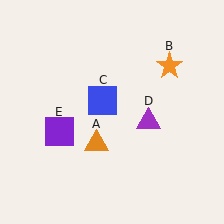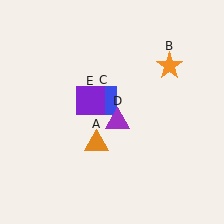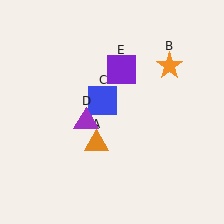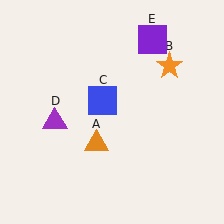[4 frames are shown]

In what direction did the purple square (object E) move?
The purple square (object E) moved up and to the right.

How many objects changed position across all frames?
2 objects changed position: purple triangle (object D), purple square (object E).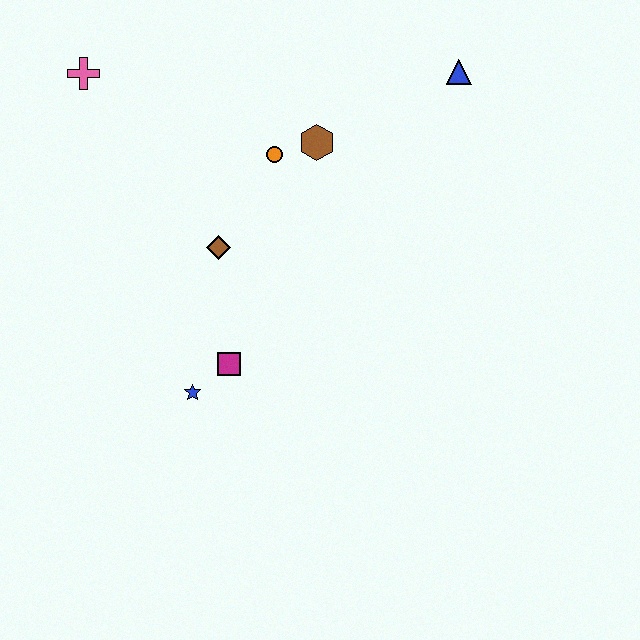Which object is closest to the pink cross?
The orange circle is closest to the pink cross.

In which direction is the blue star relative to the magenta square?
The blue star is to the left of the magenta square.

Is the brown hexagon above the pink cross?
No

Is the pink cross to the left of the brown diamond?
Yes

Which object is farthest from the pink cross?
The blue triangle is farthest from the pink cross.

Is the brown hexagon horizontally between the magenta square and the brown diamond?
No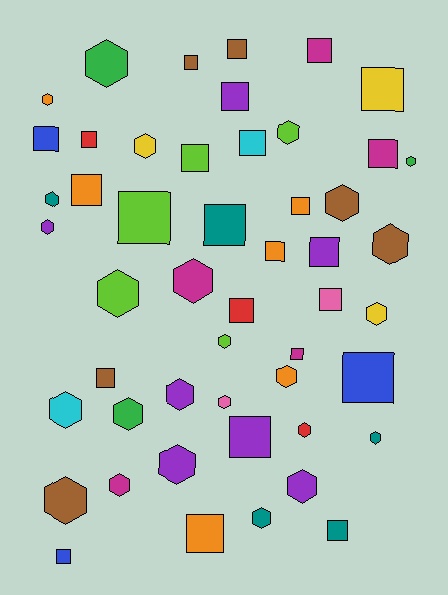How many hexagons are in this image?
There are 25 hexagons.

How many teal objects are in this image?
There are 5 teal objects.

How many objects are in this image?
There are 50 objects.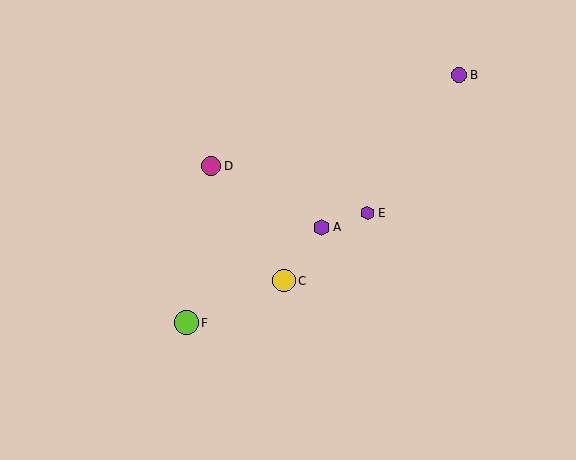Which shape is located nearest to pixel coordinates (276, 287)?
The yellow circle (labeled C) at (284, 281) is nearest to that location.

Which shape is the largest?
The lime circle (labeled F) is the largest.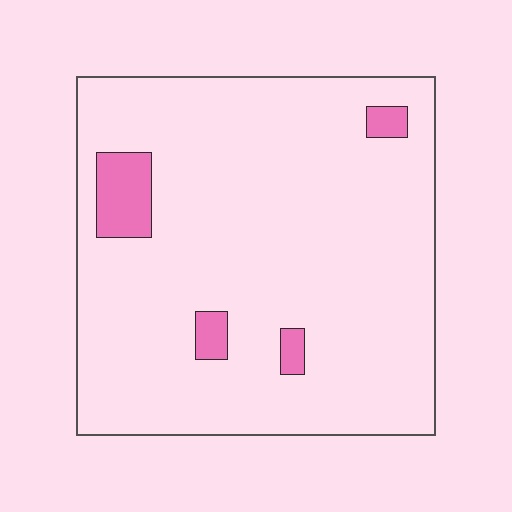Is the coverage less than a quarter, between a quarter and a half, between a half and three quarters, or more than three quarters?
Less than a quarter.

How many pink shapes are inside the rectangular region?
4.